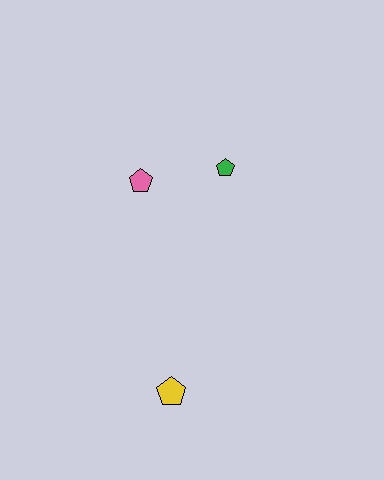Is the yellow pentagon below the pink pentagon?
Yes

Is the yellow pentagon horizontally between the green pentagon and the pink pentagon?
Yes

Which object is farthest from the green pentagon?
The yellow pentagon is farthest from the green pentagon.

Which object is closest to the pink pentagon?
The green pentagon is closest to the pink pentagon.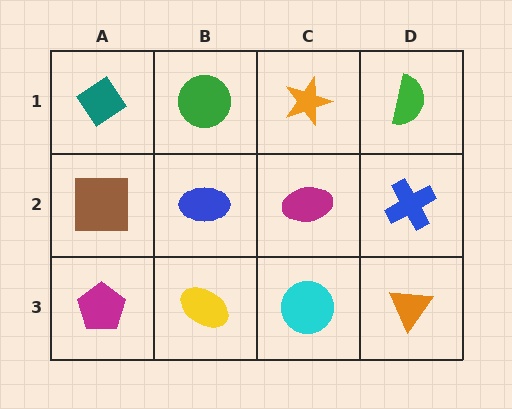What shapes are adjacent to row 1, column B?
A blue ellipse (row 2, column B), a teal diamond (row 1, column A), an orange star (row 1, column C).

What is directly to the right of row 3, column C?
An orange triangle.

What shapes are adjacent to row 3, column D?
A blue cross (row 2, column D), a cyan circle (row 3, column C).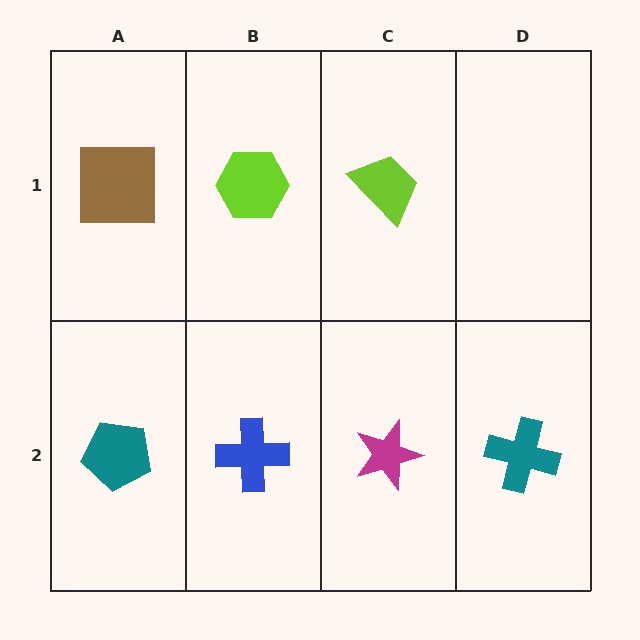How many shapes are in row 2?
4 shapes.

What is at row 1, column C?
A lime trapezoid.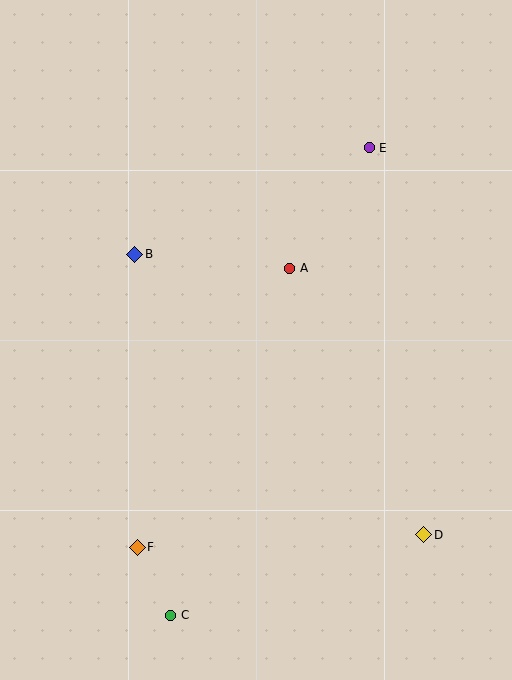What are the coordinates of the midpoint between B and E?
The midpoint between B and E is at (252, 201).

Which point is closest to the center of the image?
Point A at (290, 268) is closest to the center.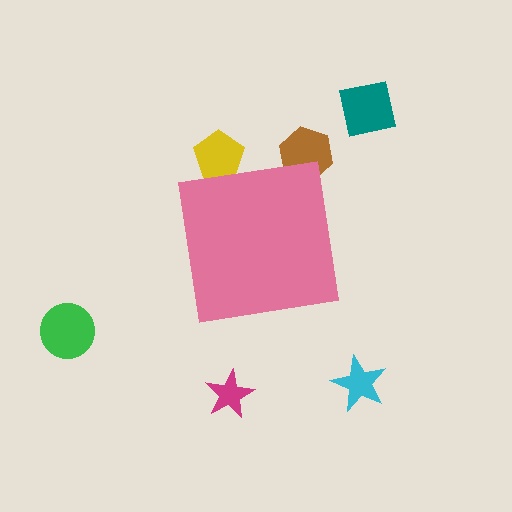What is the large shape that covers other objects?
A pink square.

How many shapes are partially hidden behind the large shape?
2 shapes are partially hidden.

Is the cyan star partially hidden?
No, the cyan star is fully visible.